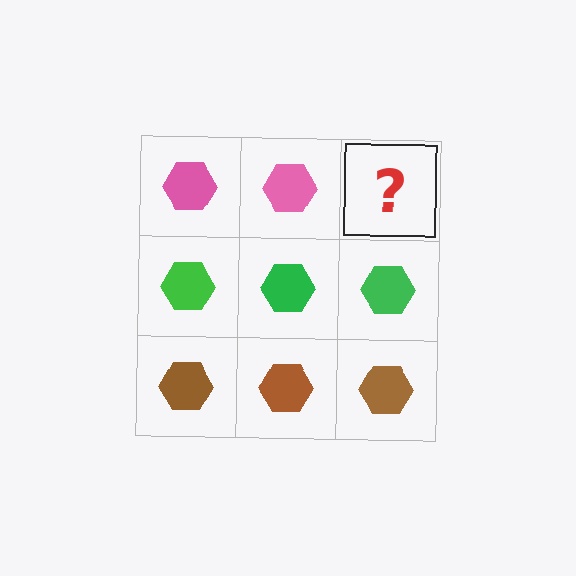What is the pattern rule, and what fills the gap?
The rule is that each row has a consistent color. The gap should be filled with a pink hexagon.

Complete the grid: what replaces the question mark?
The question mark should be replaced with a pink hexagon.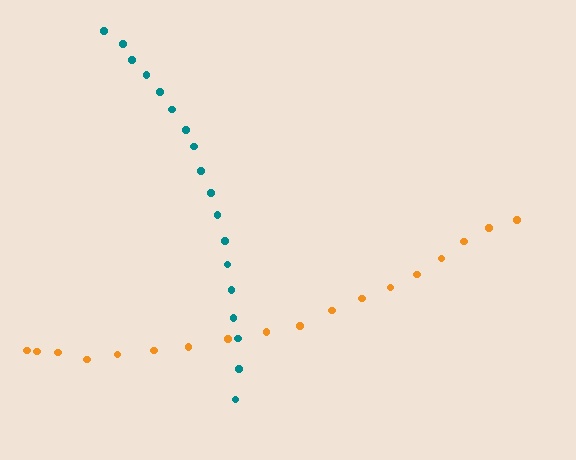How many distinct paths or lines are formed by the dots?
There are 2 distinct paths.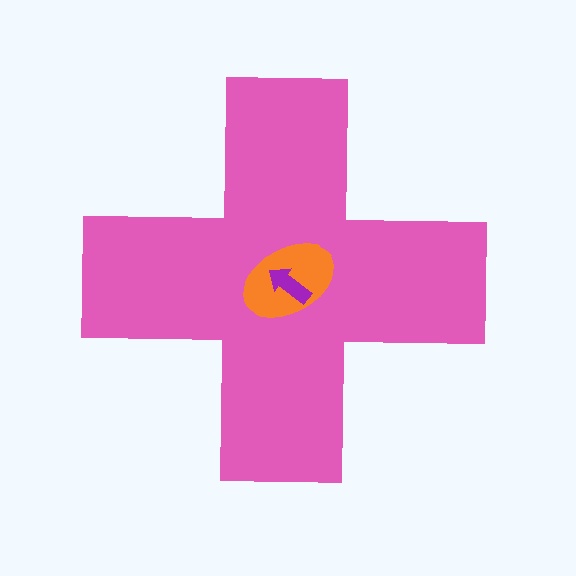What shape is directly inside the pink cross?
The orange ellipse.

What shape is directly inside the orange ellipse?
The purple arrow.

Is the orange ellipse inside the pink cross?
Yes.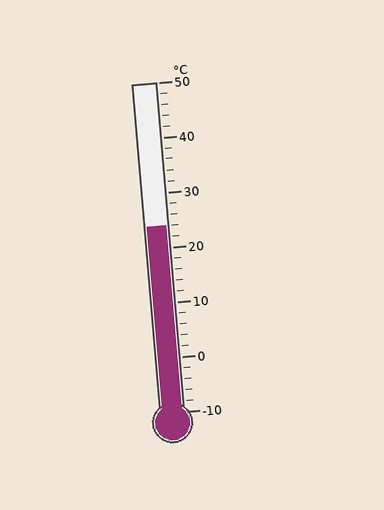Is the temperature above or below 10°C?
The temperature is above 10°C.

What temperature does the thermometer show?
The thermometer shows approximately 24°C.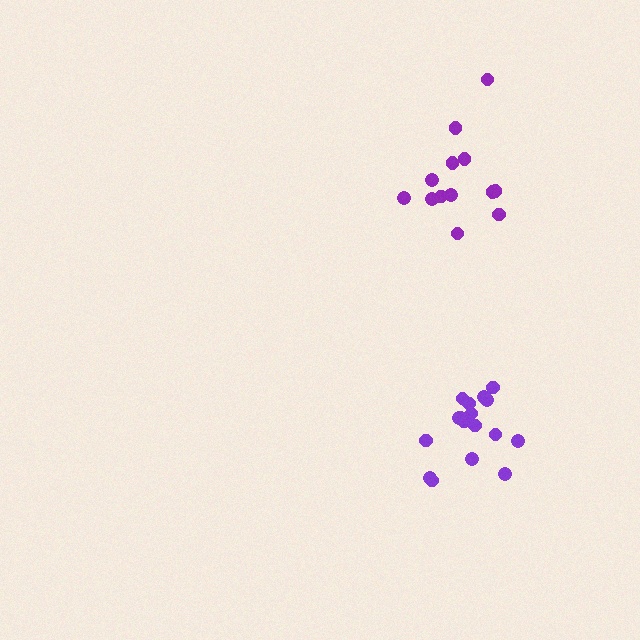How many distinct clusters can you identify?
There are 2 distinct clusters.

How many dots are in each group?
Group 1: 18 dots, Group 2: 13 dots (31 total).